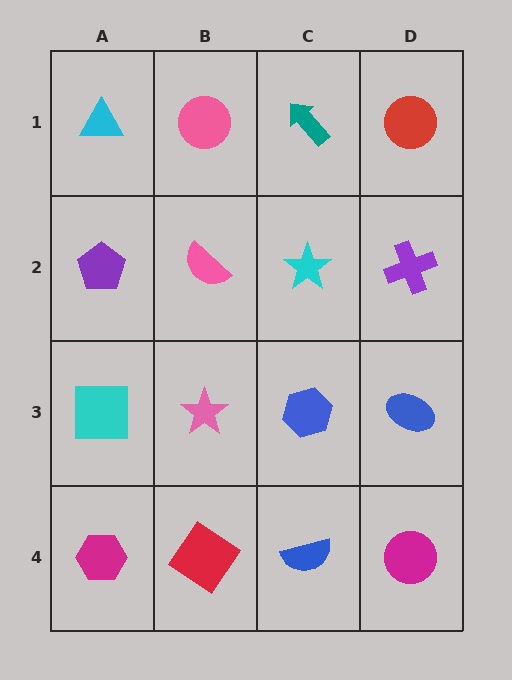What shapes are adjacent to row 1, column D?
A purple cross (row 2, column D), a teal arrow (row 1, column C).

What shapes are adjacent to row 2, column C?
A teal arrow (row 1, column C), a blue hexagon (row 3, column C), a pink semicircle (row 2, column B), a purple cross (row 2, column D).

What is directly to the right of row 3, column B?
A blue hexagon.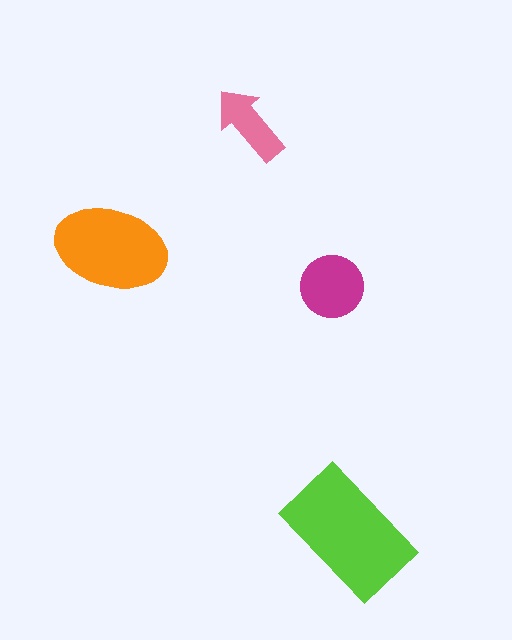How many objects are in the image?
There are 4 objects in the image.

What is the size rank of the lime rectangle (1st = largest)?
1st.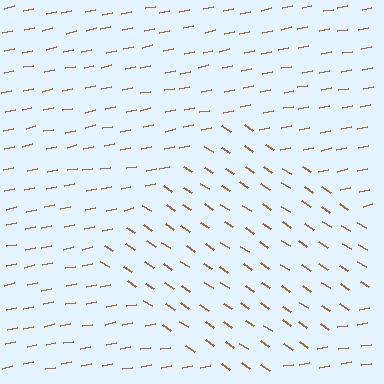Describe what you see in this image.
The image is filled with small brown line segments. A diamond region in the image has lines oriented differently from the surrounding lines, creating a visible texture boundary.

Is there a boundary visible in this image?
Yes, there is a texture boundary formed by a change in line orientation.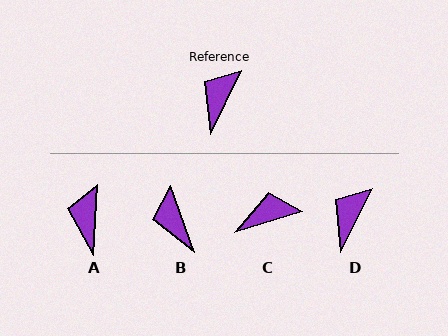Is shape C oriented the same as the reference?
No, it is off by about 47 degrees.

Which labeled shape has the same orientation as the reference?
D.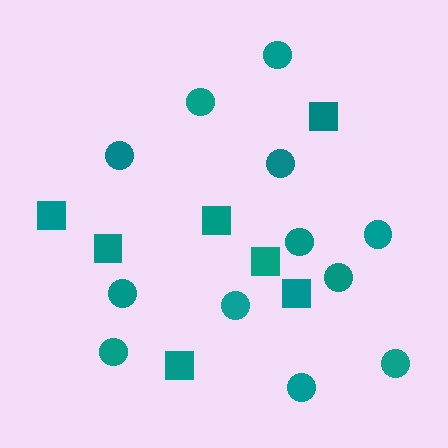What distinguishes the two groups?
There are 2 groups: one group of circles (12) and one group of squares (7).